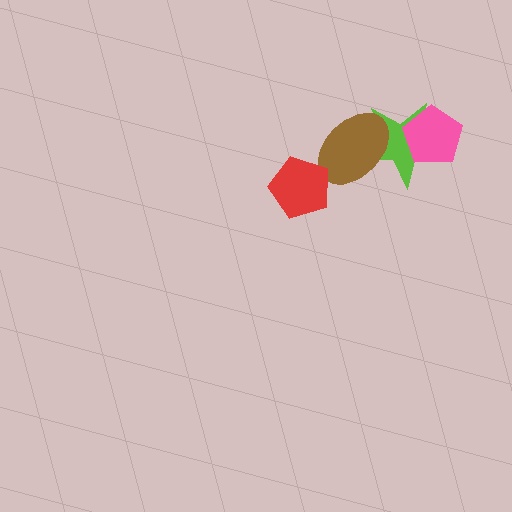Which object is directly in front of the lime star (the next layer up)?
The brown ellipse is directly in front of the lime star.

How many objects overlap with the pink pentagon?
1 object overlaps with the pink pentagon.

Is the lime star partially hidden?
Yes, it is partially covered by another shape.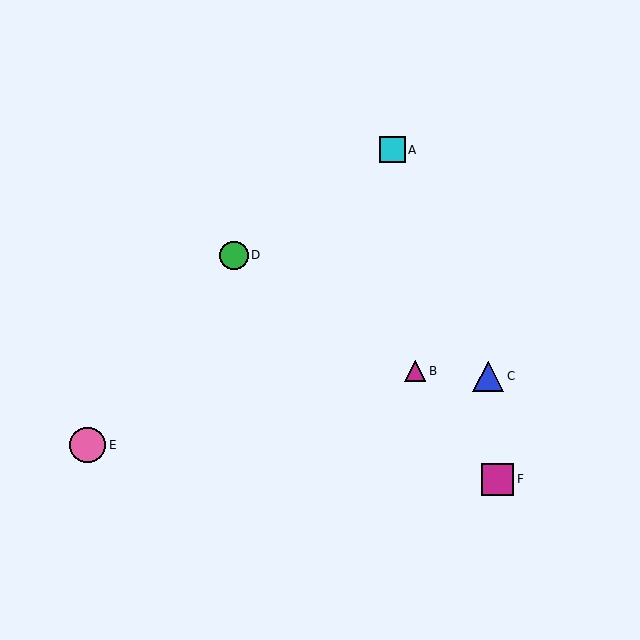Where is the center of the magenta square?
The center of the magenta square is at (498, 479).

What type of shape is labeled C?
Shape C is a blue triangle.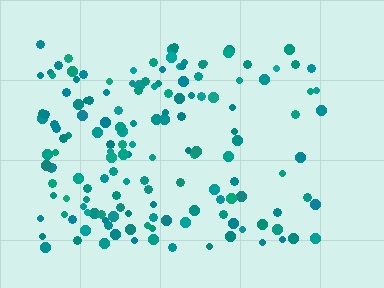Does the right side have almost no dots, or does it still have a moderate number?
Still a moderate number, just noticeably fewer than the left.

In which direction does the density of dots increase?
From right to left, with the left side densest.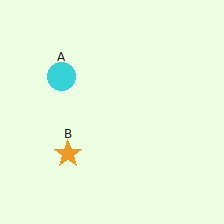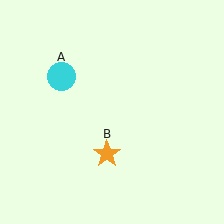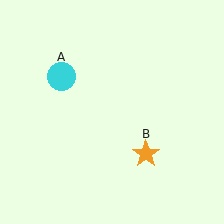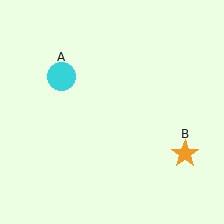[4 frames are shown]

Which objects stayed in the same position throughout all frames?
Cyan circle (object A) remained stationary.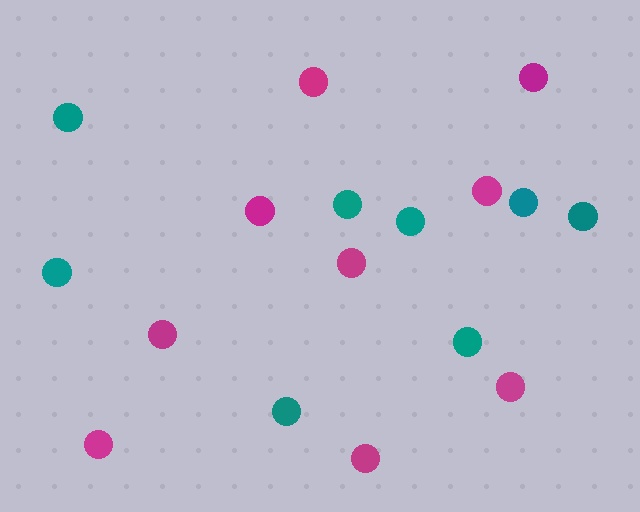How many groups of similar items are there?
There are 2 groups: one group of magenta circles (9) and one group of teal circles (8).